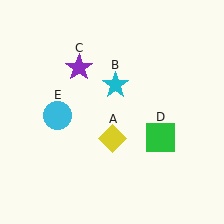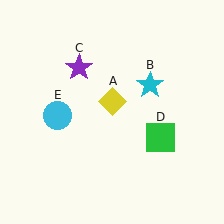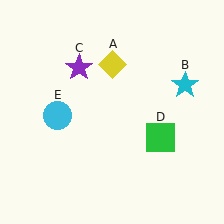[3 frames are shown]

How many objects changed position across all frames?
2 objects changed position: yellow diamond (object A), cyan star (object B).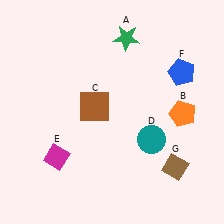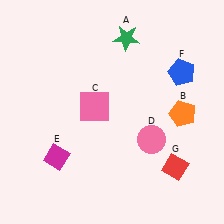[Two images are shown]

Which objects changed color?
C changed from brown to pink. D changed from teal to pink. G changed from brown to red.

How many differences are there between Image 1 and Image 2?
There are 3 differences between the two images.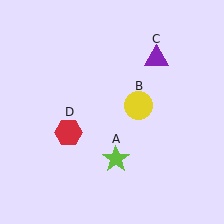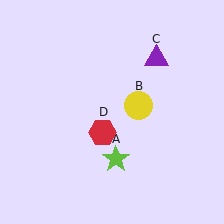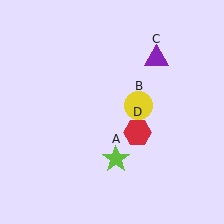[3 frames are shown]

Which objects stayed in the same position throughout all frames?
Lime star (object A) and yellow circle (object B) and purple triangle (object C) remained stationary.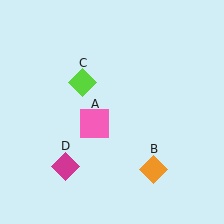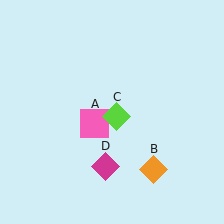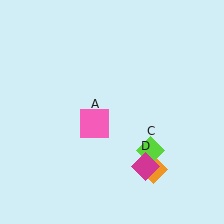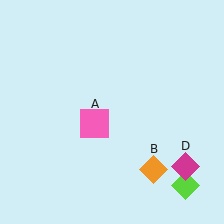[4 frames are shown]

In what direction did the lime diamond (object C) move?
The lime diamond (object C) moved down and to the right.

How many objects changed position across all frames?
2 objects changed position: lime diamond (object C), magenta diamond (object D).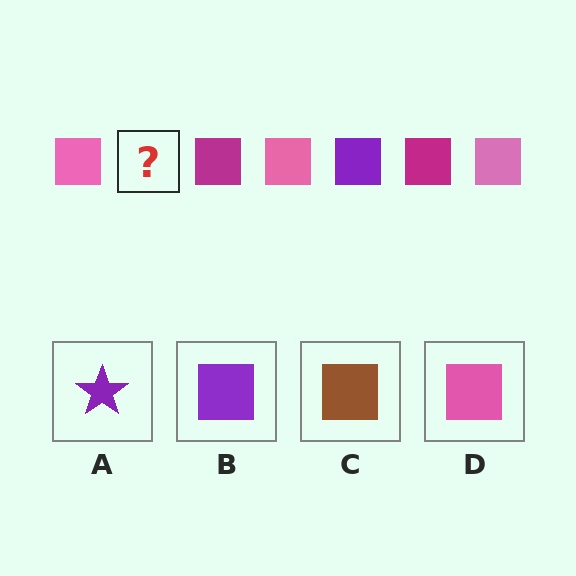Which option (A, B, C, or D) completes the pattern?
B.